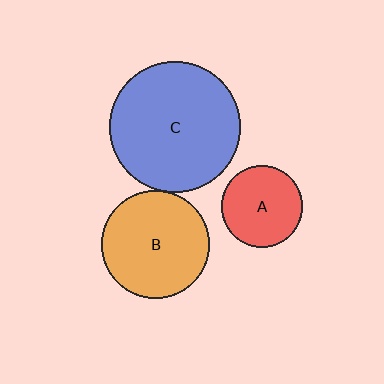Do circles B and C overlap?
Yes.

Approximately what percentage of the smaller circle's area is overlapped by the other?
Approximately 5%.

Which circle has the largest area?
Circle C (blue).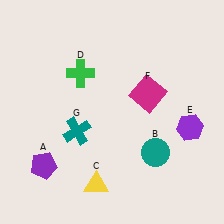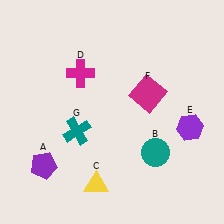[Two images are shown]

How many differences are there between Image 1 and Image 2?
There is 1 difference between the two images.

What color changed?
The cross (D) changed from green in Image 1 to magenta in Image 2.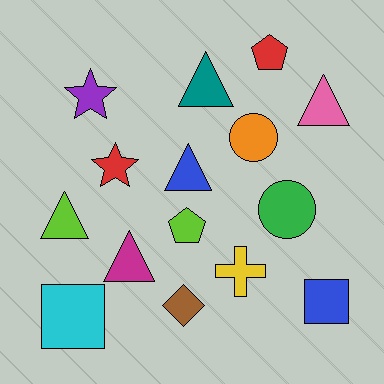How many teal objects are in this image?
There is 1 teal object.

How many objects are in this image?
There are 15 objects.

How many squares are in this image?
There are 2 squares.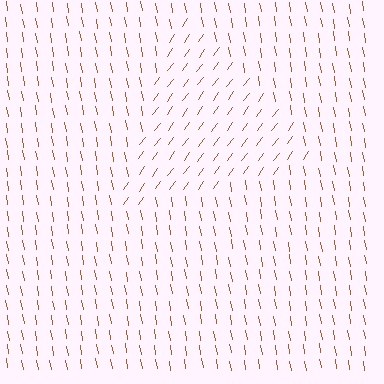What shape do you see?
I see a triangle.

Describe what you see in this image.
The image is filled with small brown line segments. A triangle region in the image has lines oriented differently from the surrounding lines, creating a visible texture boundary.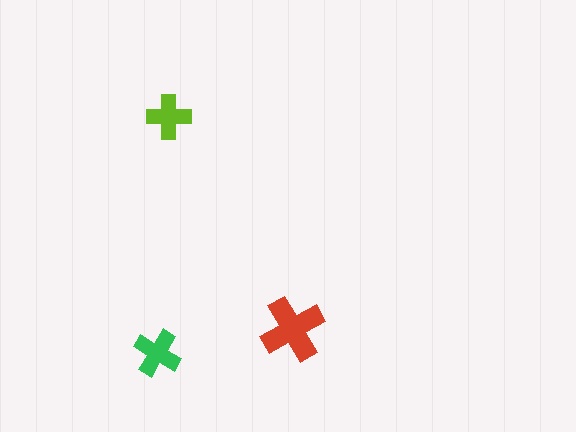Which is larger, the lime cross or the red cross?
The red one.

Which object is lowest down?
The green cross is bottommost.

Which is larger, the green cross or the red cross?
The red one.